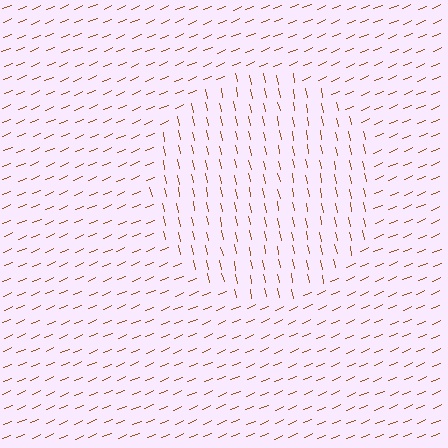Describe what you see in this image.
The image is filled with small brown line segments. A circle region in the image has lines oriented differently from the surrounding lines, creating a visible texture boundary.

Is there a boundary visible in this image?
Yes, there is a texture boundary formed by a change in line orientation.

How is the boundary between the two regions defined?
The boundary is defined purely by a change in line orientation (approximately 79 degrees difference). All lines are the same color and thickness.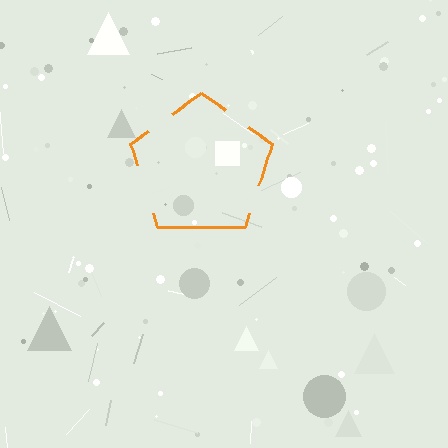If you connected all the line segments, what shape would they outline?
They would outline a pentagon.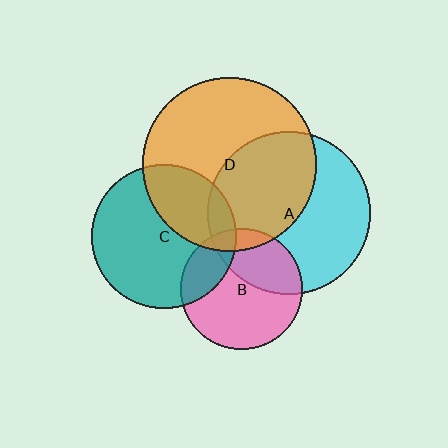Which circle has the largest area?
Circle D (orange).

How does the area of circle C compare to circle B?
Approximately 1.4 times.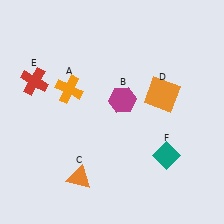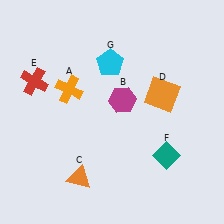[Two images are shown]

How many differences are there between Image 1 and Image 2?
There is 1 difference between the two images.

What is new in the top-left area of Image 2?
A cyan pentagon (G) was added in the top-left area of Image 2.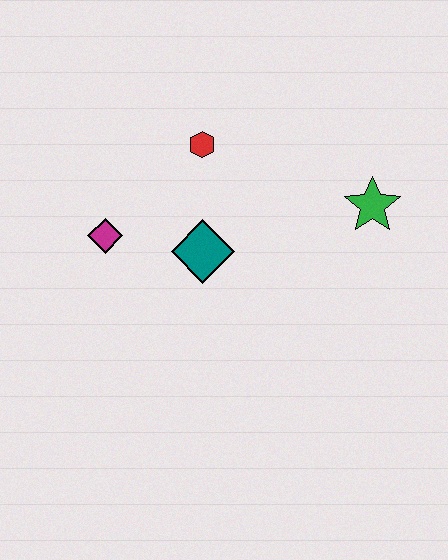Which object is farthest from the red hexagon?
The green star is farthest from the red hexagon.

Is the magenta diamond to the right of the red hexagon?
No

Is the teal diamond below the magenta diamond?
Yes